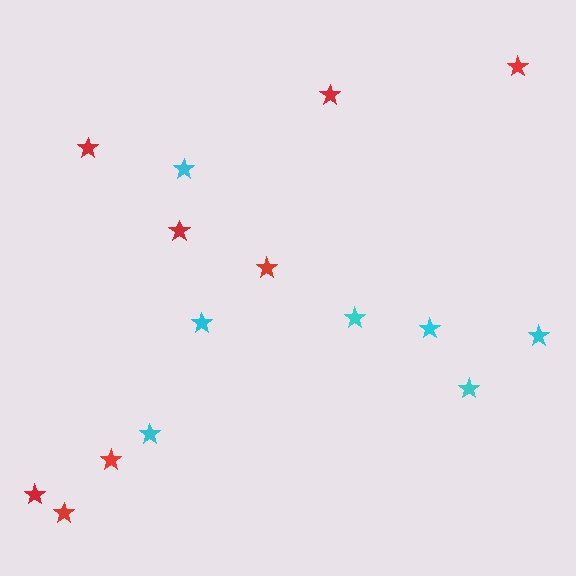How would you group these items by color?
There are 2 groups: one group of red stars (8) and one group of cyan stars (7).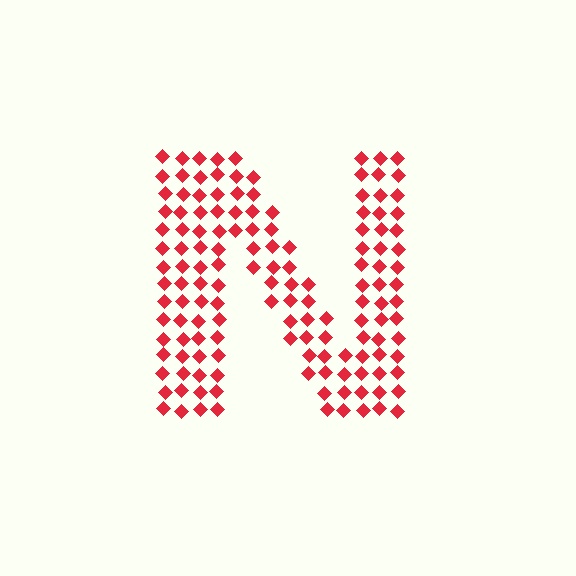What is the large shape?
The large shape is the letter N.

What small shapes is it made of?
It is made of small diamonds.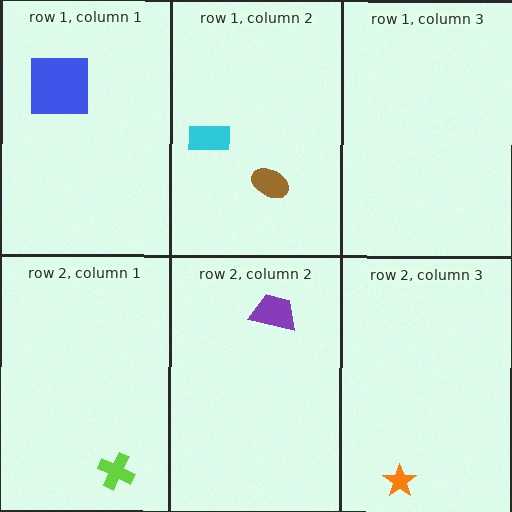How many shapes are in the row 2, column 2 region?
1.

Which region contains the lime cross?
The row 2, column 1 region.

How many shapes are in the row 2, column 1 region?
1.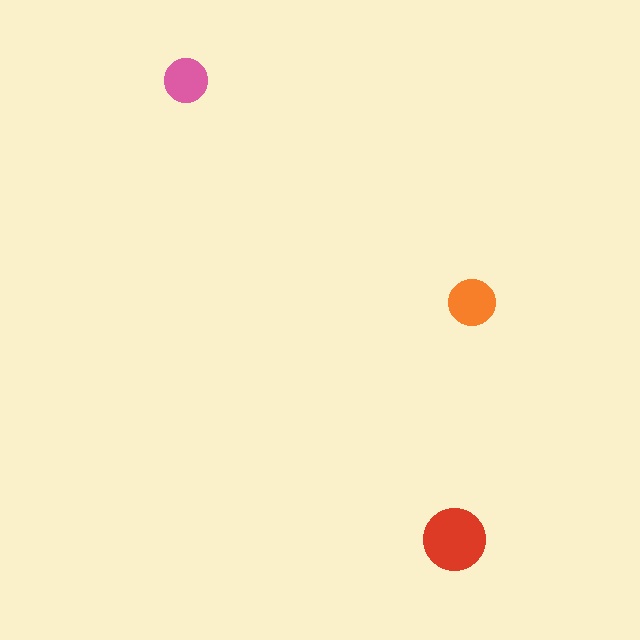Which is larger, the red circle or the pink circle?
The red one.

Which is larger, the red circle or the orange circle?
The red one.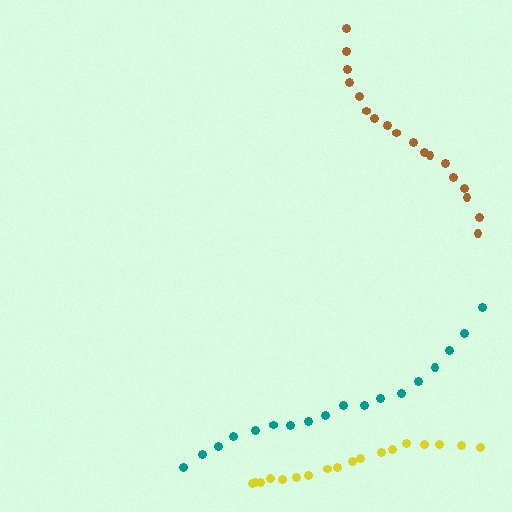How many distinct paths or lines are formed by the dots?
There are 3 distinct paths.